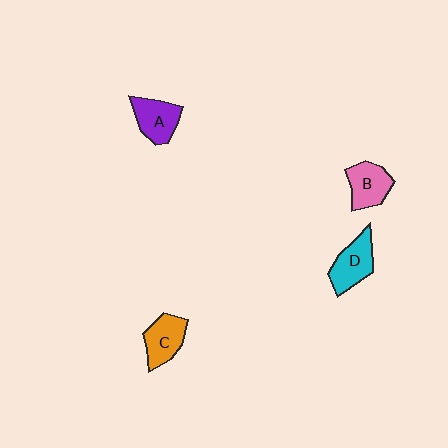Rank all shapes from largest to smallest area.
From largest to smallest: D (cyan), A (purple), C (orange), B (pink).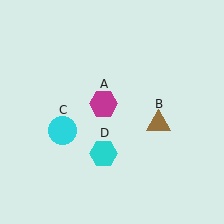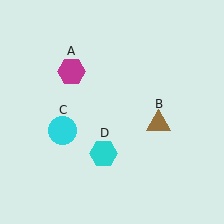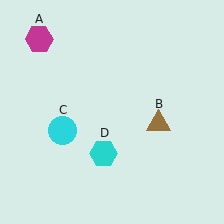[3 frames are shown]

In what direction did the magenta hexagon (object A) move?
The magenta hexagon (object A) moved up and to the left.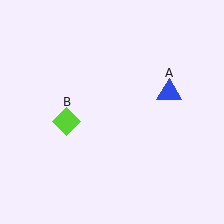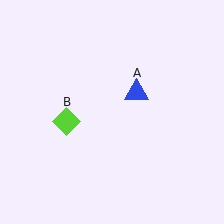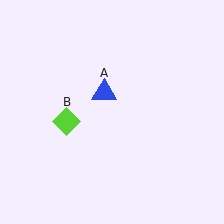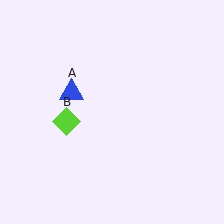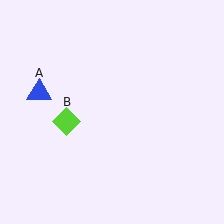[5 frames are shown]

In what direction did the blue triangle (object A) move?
The blue triangle (object A) moved left.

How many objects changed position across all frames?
1 object changed position: blue triangle (object A).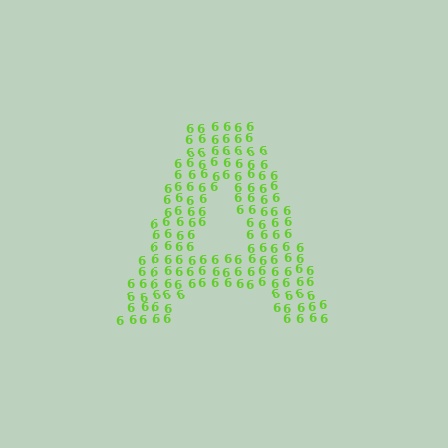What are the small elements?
The small elements are digit 6's.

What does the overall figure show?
The overall figure shows the letter A.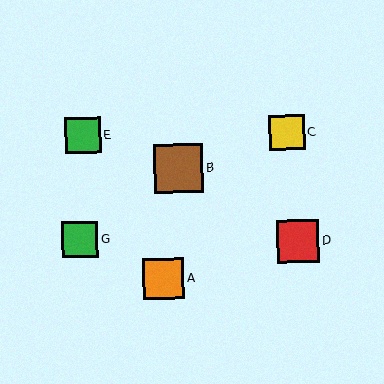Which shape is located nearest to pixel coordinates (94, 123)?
The green square (labeled E) at (83, 136) is nearest to that location.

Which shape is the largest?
The brown square (labeled B) is the largest.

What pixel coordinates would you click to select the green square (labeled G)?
Click at (80, 240) to select the green square G.